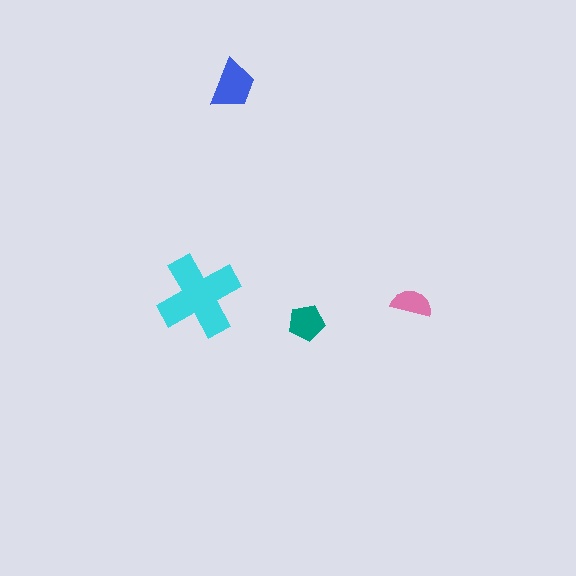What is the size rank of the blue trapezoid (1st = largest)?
2nd.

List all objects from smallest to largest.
The pink semicircle, the teal pentagon, the blue trapezoid, the cyan cross.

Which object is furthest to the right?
The pink semicircle is rightmost.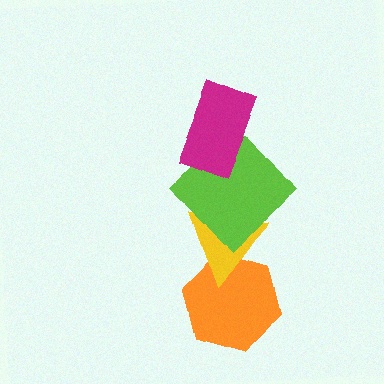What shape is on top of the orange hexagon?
The yellow triangle is on top of the orange hexagon.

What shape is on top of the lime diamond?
The magenta rectangle is on top of the lime diamond.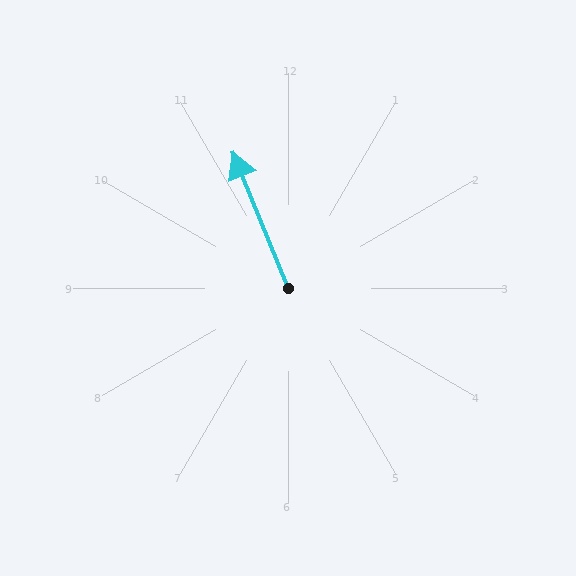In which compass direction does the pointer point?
North.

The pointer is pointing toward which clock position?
Roughly 11 o'clock.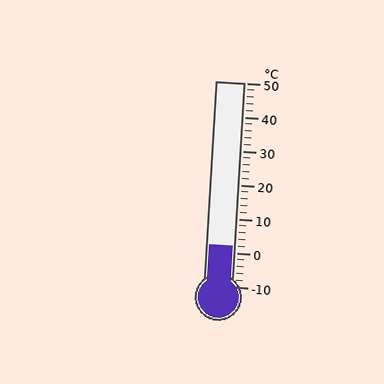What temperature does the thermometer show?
The thermometer shows approximately 2°C.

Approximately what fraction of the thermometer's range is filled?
The thermometer is filled to approximately 20% of its range.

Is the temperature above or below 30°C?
The temperature is below 30°C.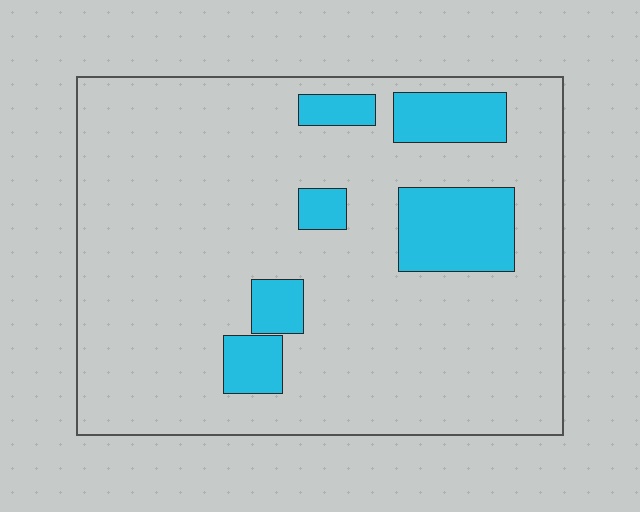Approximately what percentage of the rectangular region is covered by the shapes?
Approximately 15%.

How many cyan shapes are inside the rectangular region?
6.